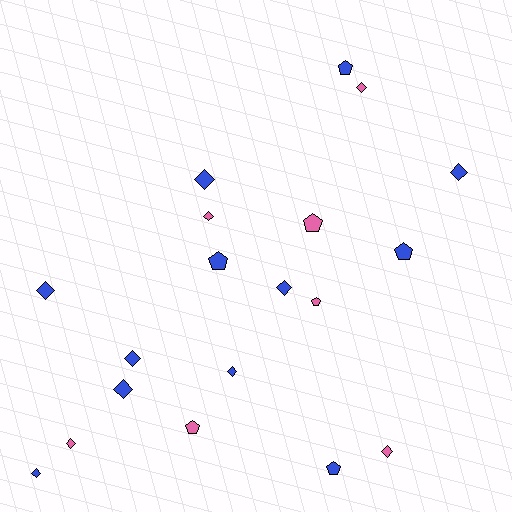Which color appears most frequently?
Blue, with 12 objects.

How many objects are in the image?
There are 19 objects.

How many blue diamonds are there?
There are 8 blue diamonds.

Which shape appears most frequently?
Diamond, with 12 objects.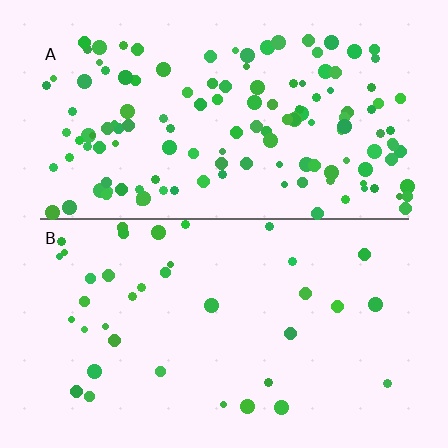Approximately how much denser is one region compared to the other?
Approximately 3.6× — region A over region B.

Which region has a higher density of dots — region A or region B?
A (the top).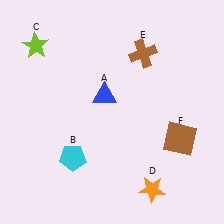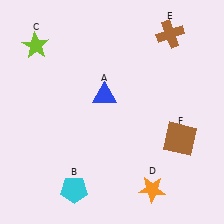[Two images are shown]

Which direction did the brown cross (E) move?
The brown cross (E) moved right.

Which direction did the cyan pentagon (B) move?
The cyan pentagon (B) moved down.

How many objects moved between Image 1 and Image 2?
2 objects moved between the two images.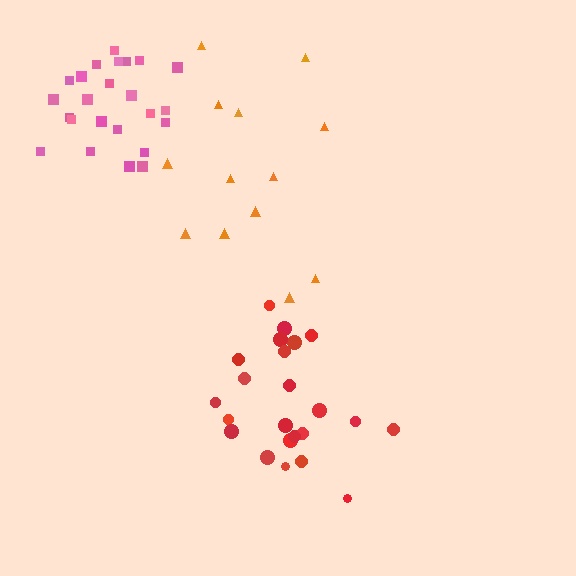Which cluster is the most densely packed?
Pink.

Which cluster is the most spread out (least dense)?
Orange.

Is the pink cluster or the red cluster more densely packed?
Pink.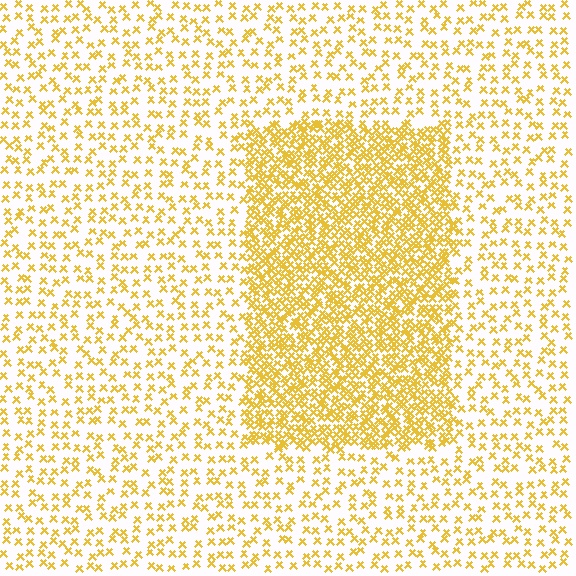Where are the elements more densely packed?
The elements are more densely packed inside the rectangle boundary.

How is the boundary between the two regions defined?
The boundary is defined by a change in element density (approximately 2.9x ratio). All elements are the same color, size, and shape.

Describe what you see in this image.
The image contains small yellow elements arranged at two different densities. A rectangle-shaped region is visible where the elements are more densely packed than the surrounding area.